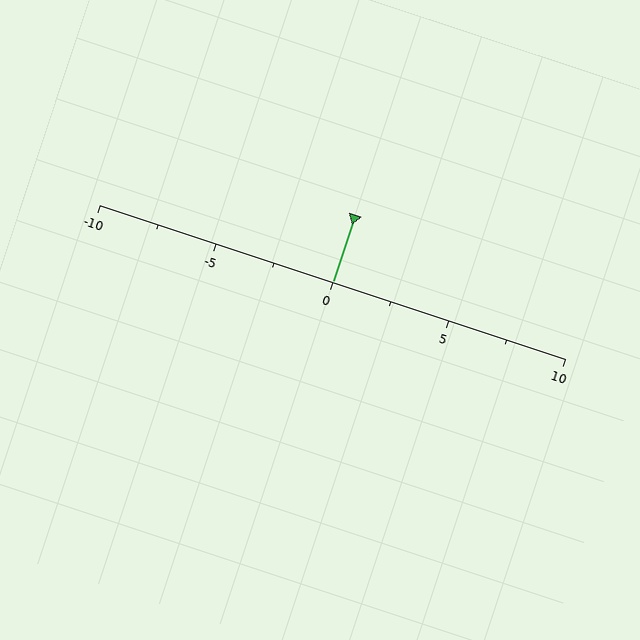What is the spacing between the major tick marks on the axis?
The major ticks are spaced 5 apart.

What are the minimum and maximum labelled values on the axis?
The axis runs from -10 to 10.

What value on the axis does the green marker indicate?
The marker indicates approximately 0.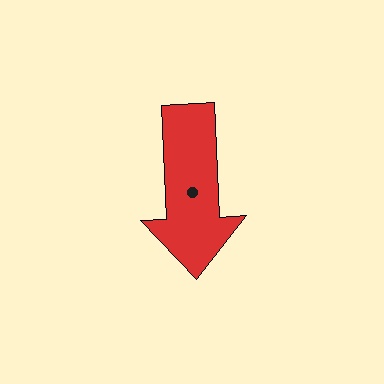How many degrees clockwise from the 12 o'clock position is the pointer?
Approximately 177 degrees.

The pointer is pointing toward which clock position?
Roughly 6 o'clock.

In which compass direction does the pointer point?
South.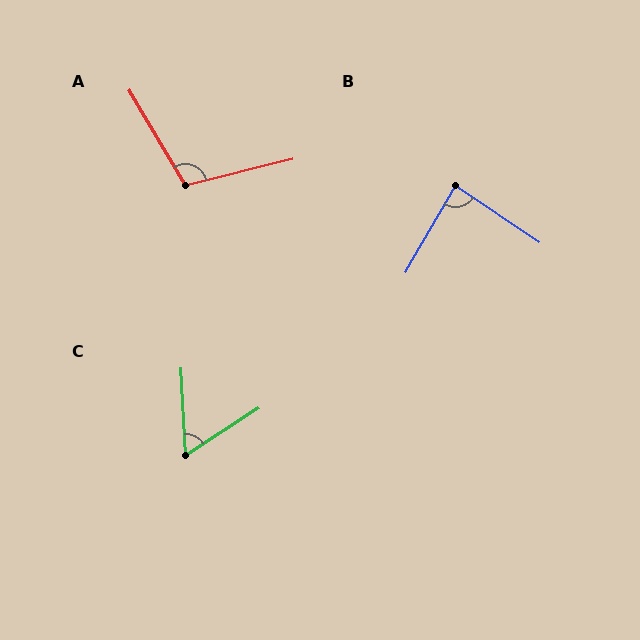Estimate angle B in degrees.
Approximately 86 degrees.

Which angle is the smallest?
C, at approximately 60 degrees.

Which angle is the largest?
A, at approximately 107 degrees.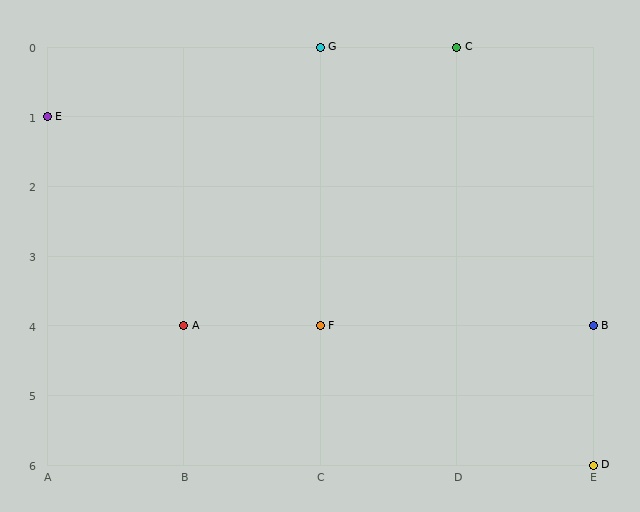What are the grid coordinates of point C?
Point C is at grid coordinates (D, 0).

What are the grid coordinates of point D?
Point D is at grid coordinates (E, 6).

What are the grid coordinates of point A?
Point A is at grid coordinates (B, 4).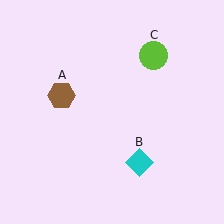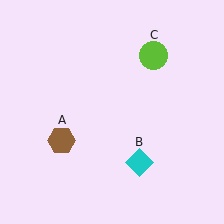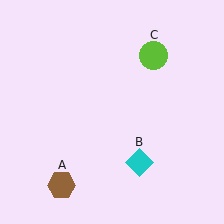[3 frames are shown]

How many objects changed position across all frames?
1 object changed position: brown hexagon (object A).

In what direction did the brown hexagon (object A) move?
The brown hexagon (object A) moved down.